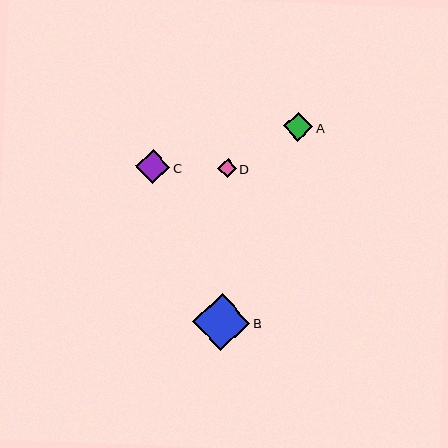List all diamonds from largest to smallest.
From largest to smallest: B, C, A, D.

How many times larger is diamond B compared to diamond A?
Diamond B is approximately 1.9 times the size of diamond A.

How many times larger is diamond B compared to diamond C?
Diamond B is approximately 1.7 times the size of diamond C.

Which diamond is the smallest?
Diamond D is the smallest with a size of approximately 19 pixels.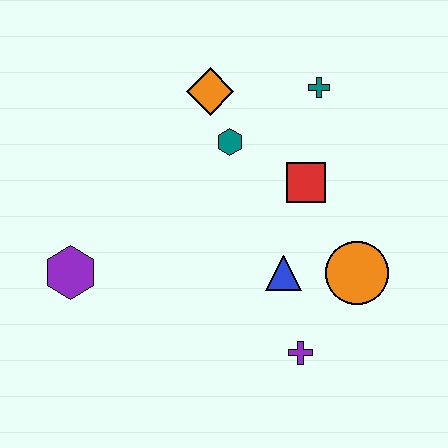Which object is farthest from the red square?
The purple hexagon is farthest from the red square.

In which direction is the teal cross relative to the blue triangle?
The teal cross is above the blue triangle.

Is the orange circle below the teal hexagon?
Yes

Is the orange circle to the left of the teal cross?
No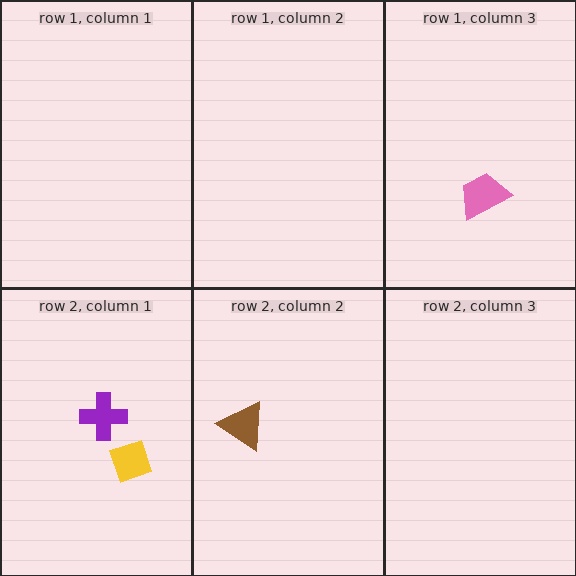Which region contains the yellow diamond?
The row 2, column 1 region.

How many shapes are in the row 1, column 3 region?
1.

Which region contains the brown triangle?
The row 2, column 2 region.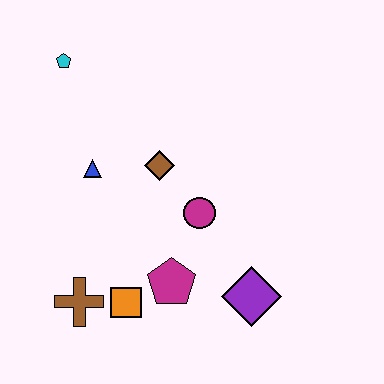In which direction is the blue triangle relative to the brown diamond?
The blue triangle is to the left of the brown diamond.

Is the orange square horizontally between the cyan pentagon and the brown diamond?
Yes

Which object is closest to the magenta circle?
The brown diamond is closest to the magenta circle.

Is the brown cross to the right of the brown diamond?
No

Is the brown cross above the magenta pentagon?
No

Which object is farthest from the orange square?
The cyan pentagon is farthest from the orange square.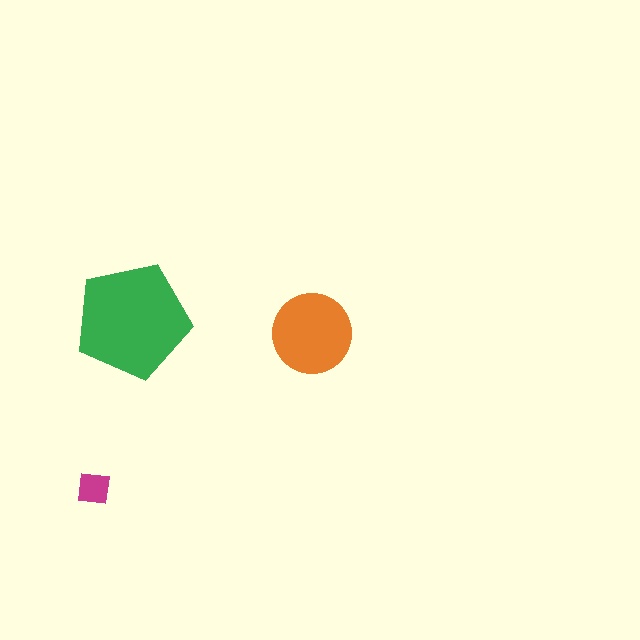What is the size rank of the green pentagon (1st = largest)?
1st.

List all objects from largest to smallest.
The green pentagon, the orange circle, the magenta square.